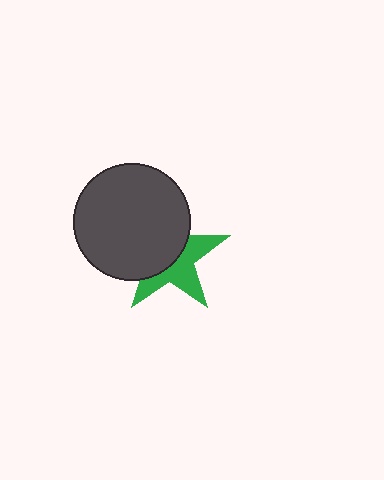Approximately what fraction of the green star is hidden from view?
Roughly 53% of the green star is hidden behind the dark gray circle.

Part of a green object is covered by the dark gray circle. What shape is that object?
It is a star.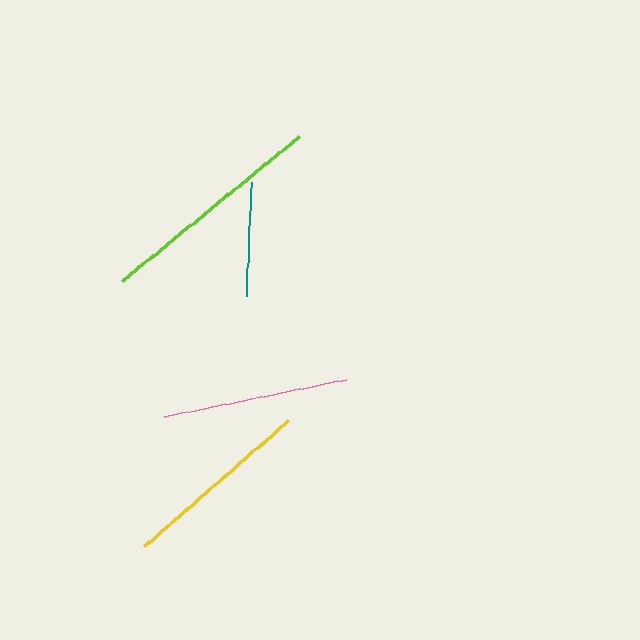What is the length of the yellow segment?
The yellow segment is approximately 192 pixels long.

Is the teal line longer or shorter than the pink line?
The pink line is longer than the teal line.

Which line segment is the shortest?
The teal line is the shortest at approximately 114 pixels.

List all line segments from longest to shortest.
From longest to shortest: lime, yellow, pink, teal.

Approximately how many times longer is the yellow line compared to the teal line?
The yellow line is approximately 1.7 times the length of the teal line.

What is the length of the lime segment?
The lime segment is approximately 228 pixels long.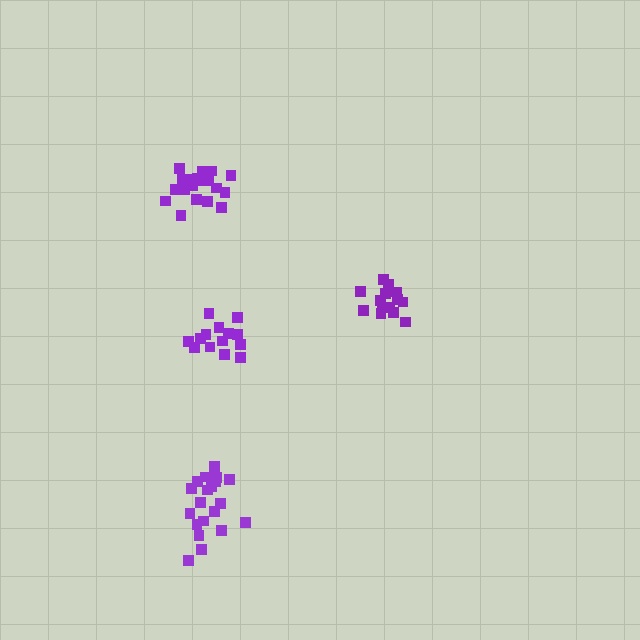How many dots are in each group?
Group 1: 20 dots, Group 2: 15 dots, Group 3: 20 dots, Group 4: 14 dots (69 total).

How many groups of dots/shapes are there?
There are 4 groups.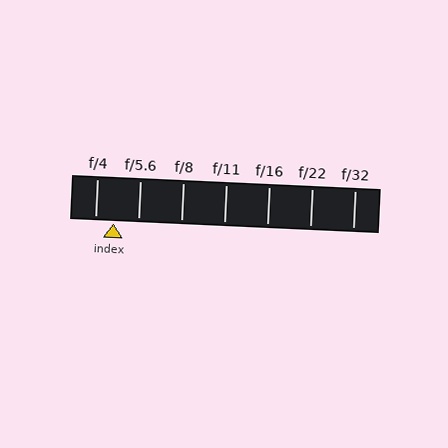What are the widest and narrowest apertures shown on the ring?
The widest aperture shown is f/4 and the narrowest is f/32.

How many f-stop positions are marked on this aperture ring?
There are 7 f-stop positions marked.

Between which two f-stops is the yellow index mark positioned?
The index mark is between f/4 and f/5.6.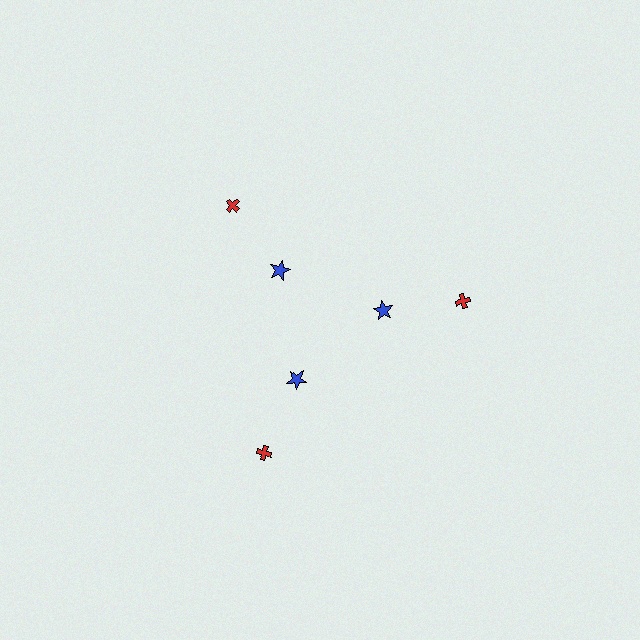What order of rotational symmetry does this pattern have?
This pattern has 3-fold rotational symmetry.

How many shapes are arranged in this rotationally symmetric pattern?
There are 6 shapes, arranged in 3 groups of 2.